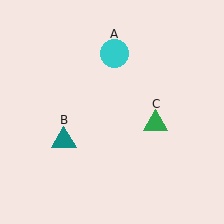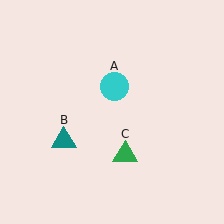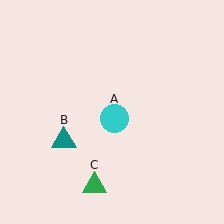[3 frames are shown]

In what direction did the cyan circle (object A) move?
The cyan circle (object A) moved down.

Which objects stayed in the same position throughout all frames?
Teal triangle (object B) remained stationary.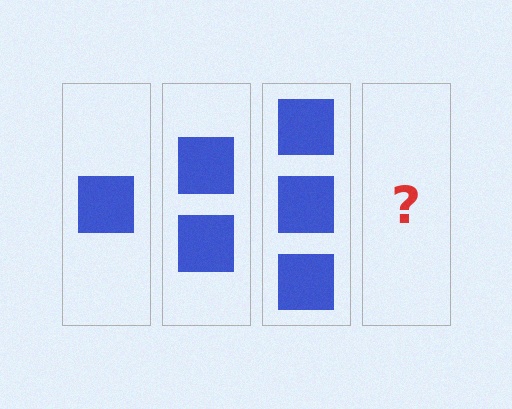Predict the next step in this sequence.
The next step is 4 squares.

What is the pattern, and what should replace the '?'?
The pattern is that each step adds one more square. The '?' should be 4 squares.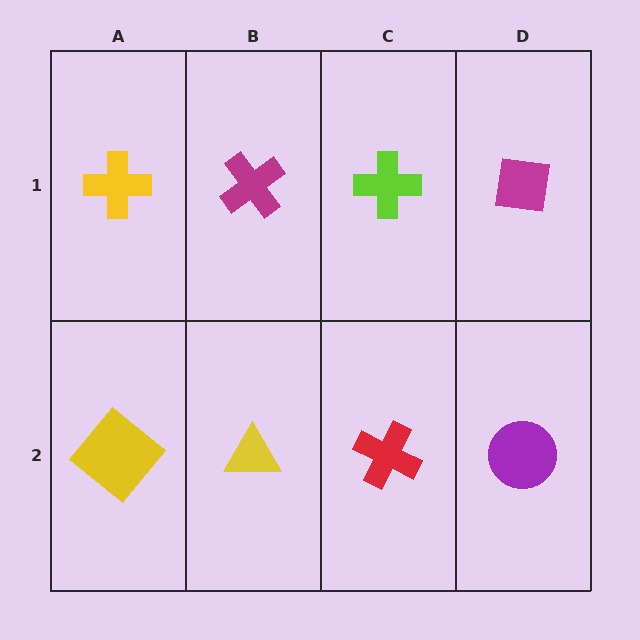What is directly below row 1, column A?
A yellow diamond.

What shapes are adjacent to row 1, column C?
A red cross (row 2, column C), a magenta cross (row 1, column B), a magenta square (row 1, column D).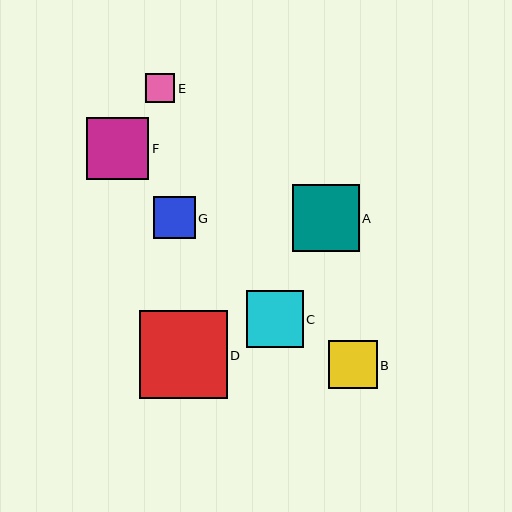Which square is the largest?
Square D is the largest with a size of approximately 88 pixels.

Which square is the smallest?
Square E is the smallest with a size of approximately 29 pixels.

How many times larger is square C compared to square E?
Square C is approximately 1.9 times the size of square E.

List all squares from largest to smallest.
From largest to smallest: D, A, F, C, B, G, E.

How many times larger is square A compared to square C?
Square A is approximately 1.2 times the size of square C.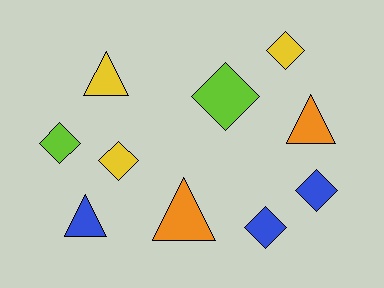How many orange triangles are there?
There are 2 orange triangles.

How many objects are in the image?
There are 10 objects.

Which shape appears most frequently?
Diamond, with 6 objects.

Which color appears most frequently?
Yellow, with 3 objects.